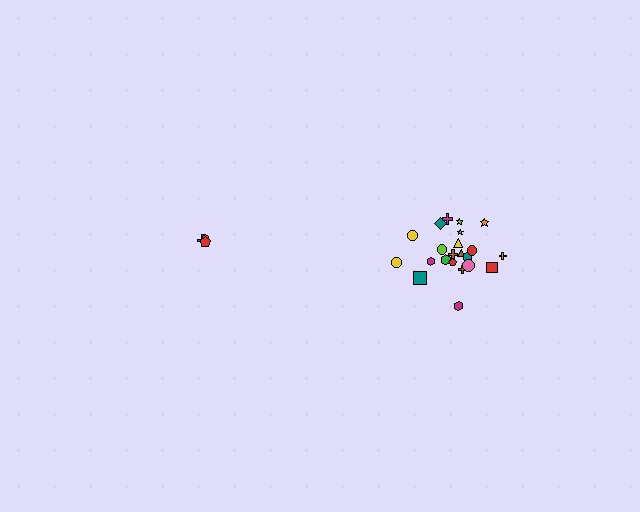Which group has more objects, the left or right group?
The right group.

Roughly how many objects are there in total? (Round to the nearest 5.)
Roughly 25 objects in total.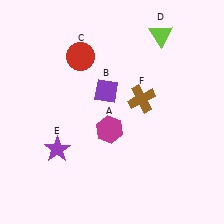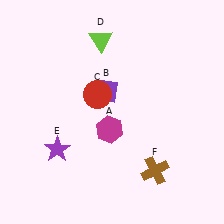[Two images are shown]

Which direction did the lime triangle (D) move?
The lime triangle (D) moved left.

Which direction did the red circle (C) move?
The red circle (C) moved down.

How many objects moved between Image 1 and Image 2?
3 objects moved between the two images.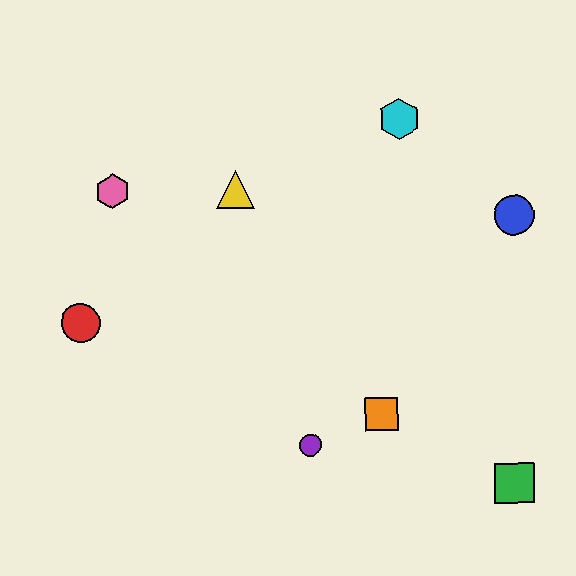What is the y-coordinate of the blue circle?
The blue circle is at y≈215.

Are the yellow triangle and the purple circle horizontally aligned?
No, the yellow triangle is at y≈189 and the purple circle is at y≈445.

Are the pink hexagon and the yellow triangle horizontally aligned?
Yes, both are at y≈192.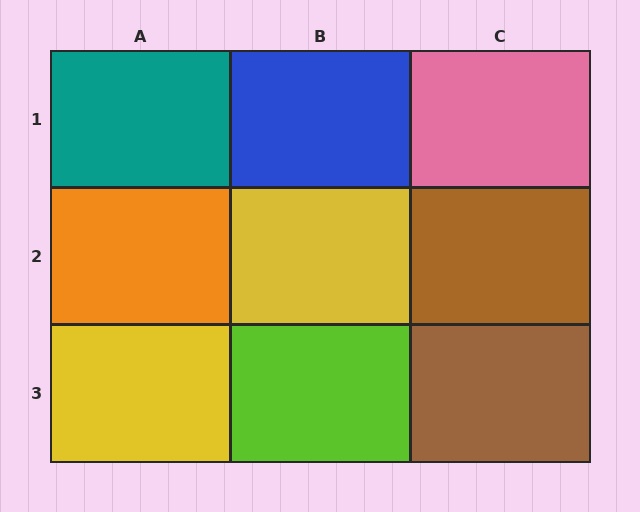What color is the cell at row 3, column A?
Yellow.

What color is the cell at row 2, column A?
Orange.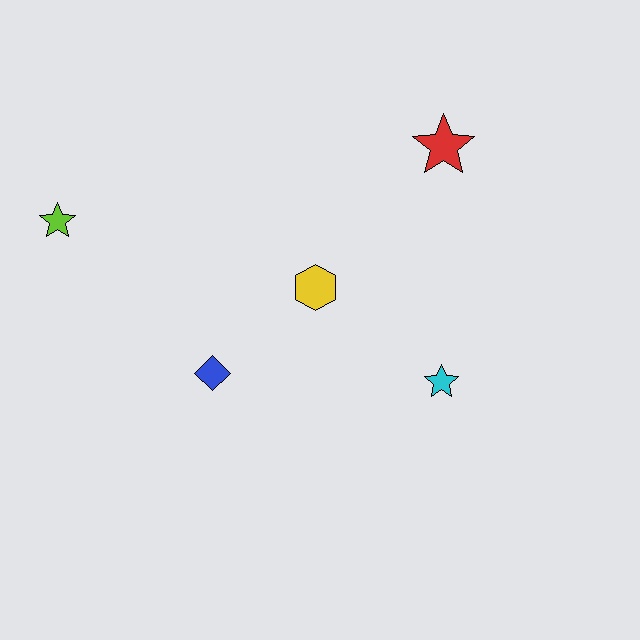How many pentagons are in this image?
There are no pentagons.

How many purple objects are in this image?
There are no purple objects.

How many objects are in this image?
There are 5 objects.